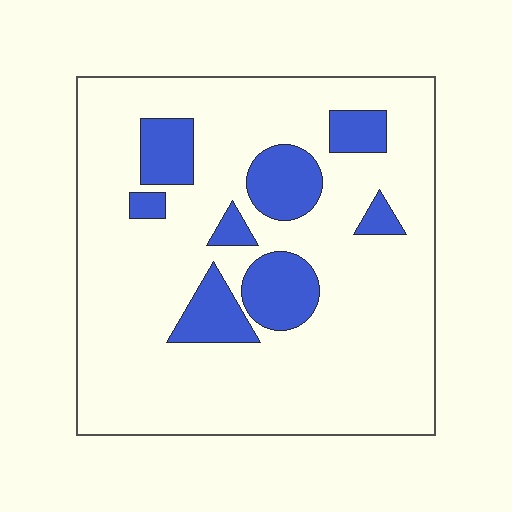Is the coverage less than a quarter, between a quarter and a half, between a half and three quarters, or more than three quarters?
Less than a quarter.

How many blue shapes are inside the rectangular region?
8.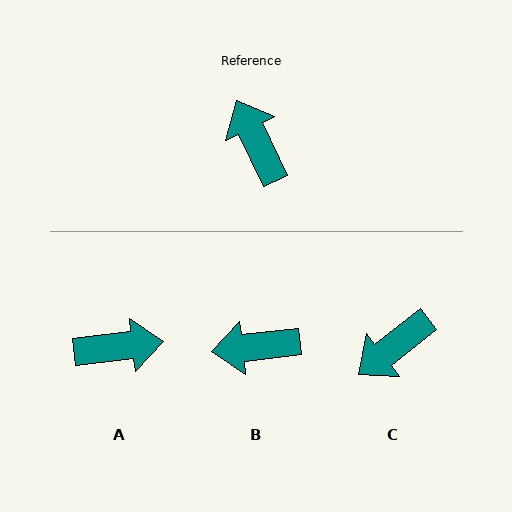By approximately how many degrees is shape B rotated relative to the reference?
Approximately 71 degrees counter-clockwise.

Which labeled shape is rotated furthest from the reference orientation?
A, about 109 degrees away.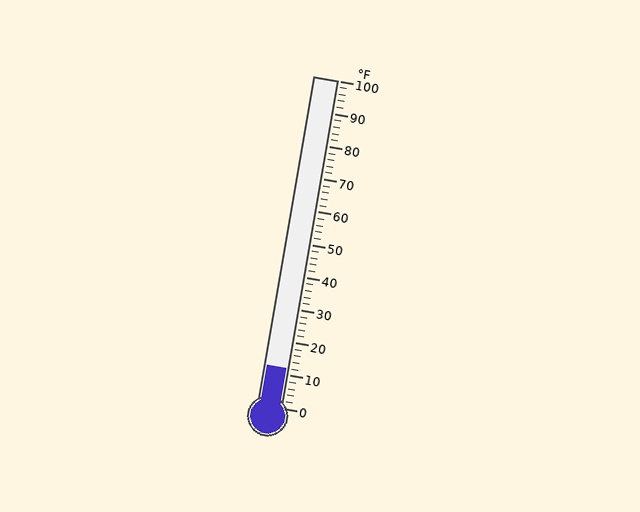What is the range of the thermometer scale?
The thermometer scale ranges from 0°F to 100°F.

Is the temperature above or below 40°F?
The temperature is below 40°F.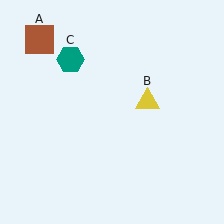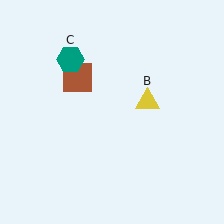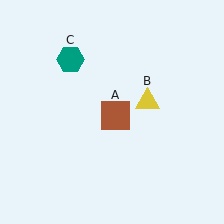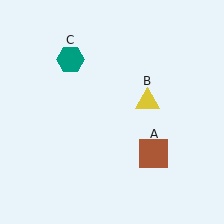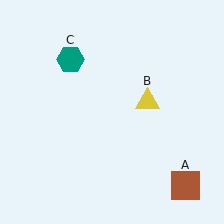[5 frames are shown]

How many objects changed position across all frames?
1 object changed position: brown square (object A).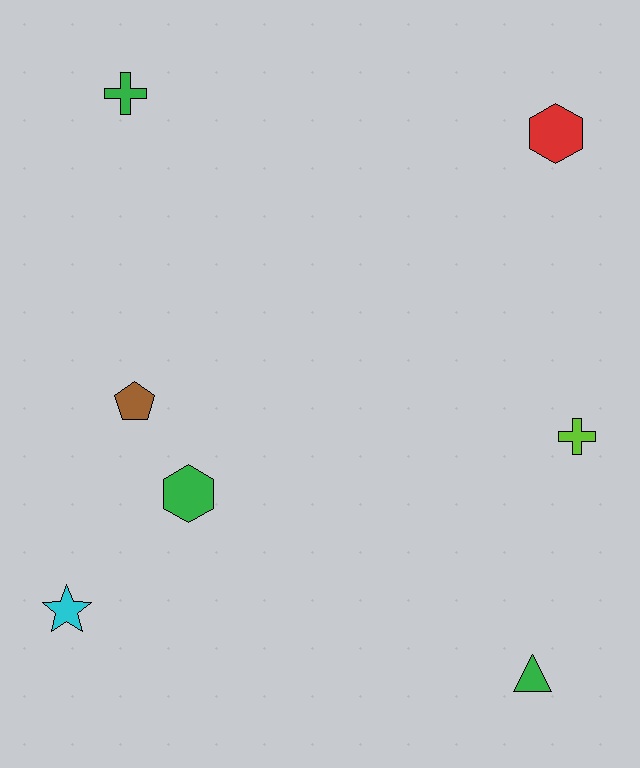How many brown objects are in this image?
There is 1 brown object.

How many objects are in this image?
There are 7 objects.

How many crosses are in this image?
There are 2 crosses.